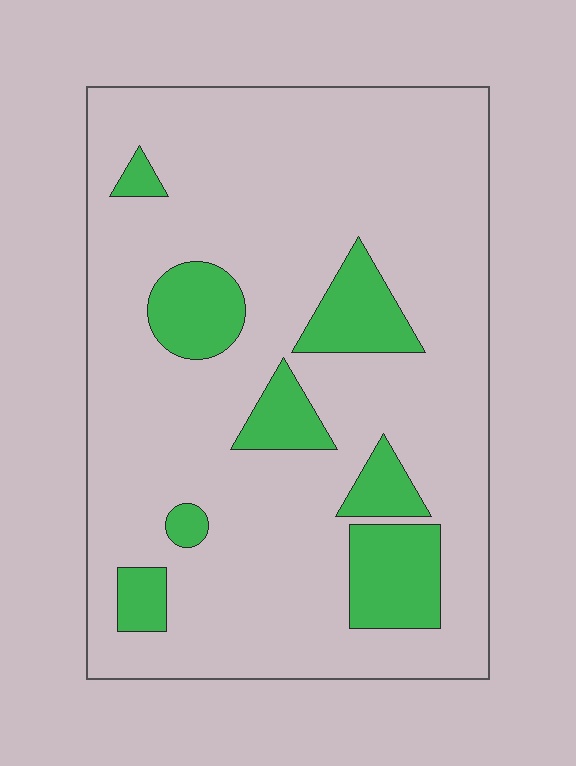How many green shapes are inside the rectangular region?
8.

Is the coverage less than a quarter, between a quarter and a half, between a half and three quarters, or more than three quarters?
Less than a quarter.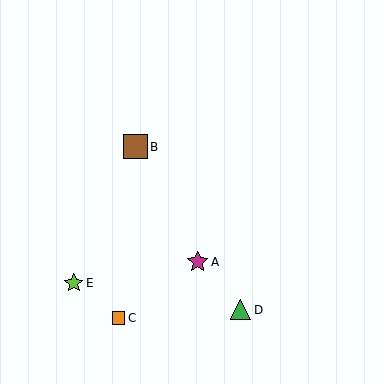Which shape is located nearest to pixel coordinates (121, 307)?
The orange square (labeled C) at (118, 318) is nearest to that location.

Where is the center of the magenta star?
The center of the magenta star is at (198, 262).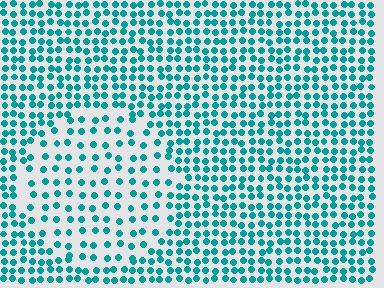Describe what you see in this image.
The image contains small teal elements arranged at two different densities. A circle-shaped region is visible where the elements are less densely packed than the surrounding area.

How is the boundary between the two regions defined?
The boundary is defined by a change in element density (approximately 1.9x ratio). All elements are the same color, size, and shape.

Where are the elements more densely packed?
The elements are more densely packed outside the circle boundary.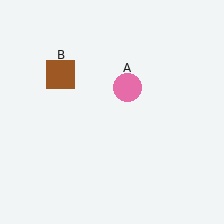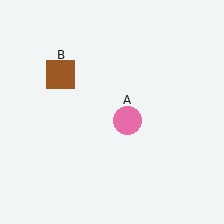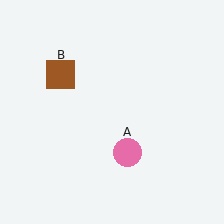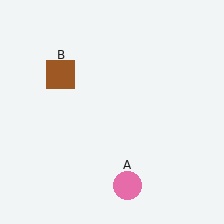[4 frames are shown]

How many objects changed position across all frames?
1 object changed position: pink circle (object A).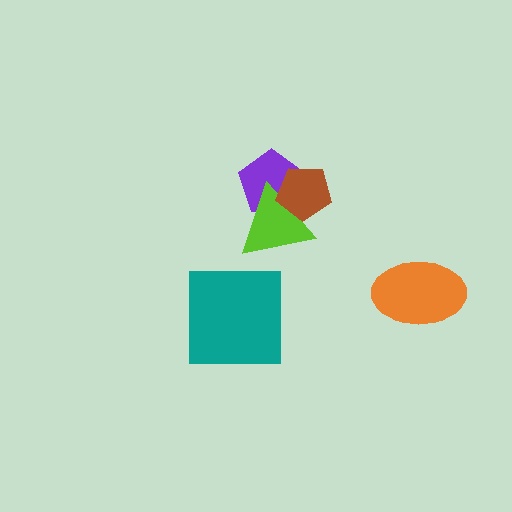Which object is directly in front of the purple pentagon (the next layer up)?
The lime triangle is directly in front of the purple pentagon.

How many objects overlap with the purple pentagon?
2 objects overlap with the purple pentagon.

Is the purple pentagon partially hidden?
Yes, it is partially covered by another shape.